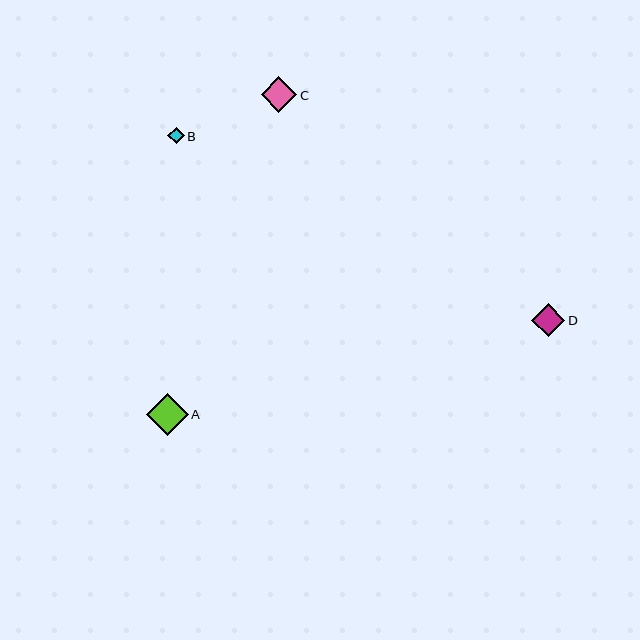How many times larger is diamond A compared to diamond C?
Diamond A is approximately 1.2 times the size of diamond C.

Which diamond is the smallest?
Diamond B is the smallest with a size of approximately 16 pixels.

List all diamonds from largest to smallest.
From largest to smallest: A, C, D, B.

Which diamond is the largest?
Diamond A is the largest with a size of approximately 42 pixels.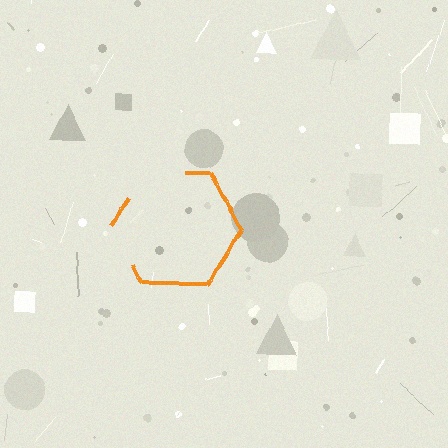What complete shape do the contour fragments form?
The contour fragments form a hexagon.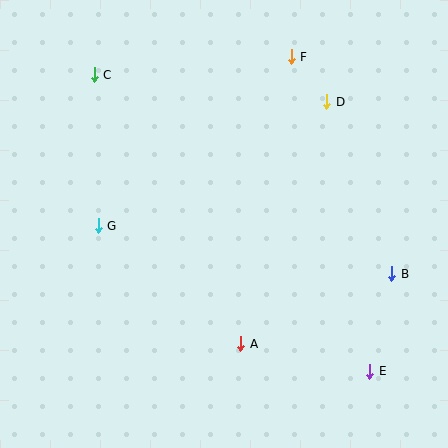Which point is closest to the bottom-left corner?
Point G is closest to the bottom-left corner.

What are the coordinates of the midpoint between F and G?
The midpoint between F and G is at (195, 141).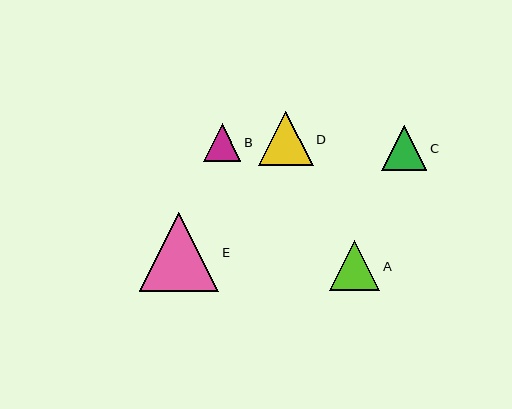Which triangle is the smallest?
Triangle B is the smallest with a size of approximately 38 pixels.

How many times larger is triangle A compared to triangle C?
Triangle A is approximately 1.1 times the size of triangle C.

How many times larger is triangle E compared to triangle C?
Triangle E is approximately 1.8 times the size of triangle C.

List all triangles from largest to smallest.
From largest to smallest: E, D, A, C, B.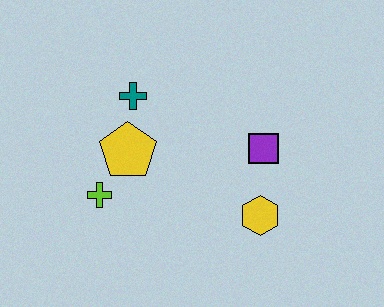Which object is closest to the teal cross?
The yellow pentagon is closest to the teal cross.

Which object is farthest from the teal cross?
The yellow hexagon is farthest from the teal cross.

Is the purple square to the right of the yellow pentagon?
Yes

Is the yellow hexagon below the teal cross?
Yes